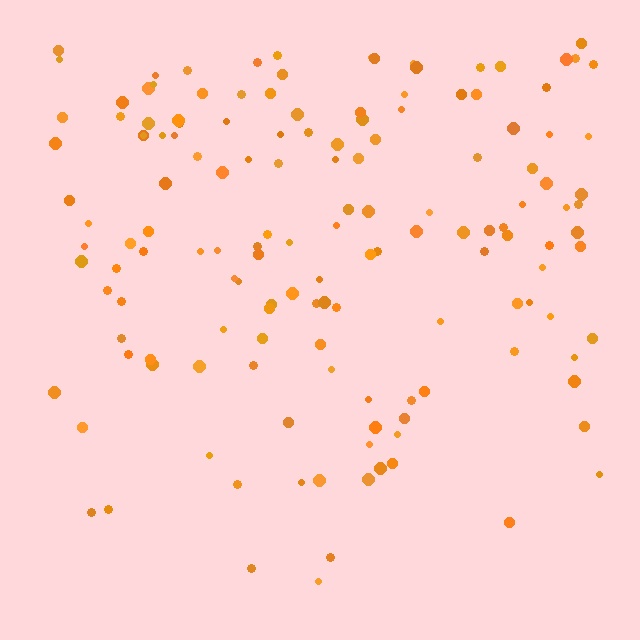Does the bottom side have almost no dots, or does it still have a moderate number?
Still a moderate number, just noticeably fewer than the top.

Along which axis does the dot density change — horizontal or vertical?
Vertical.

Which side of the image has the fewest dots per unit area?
The bottom.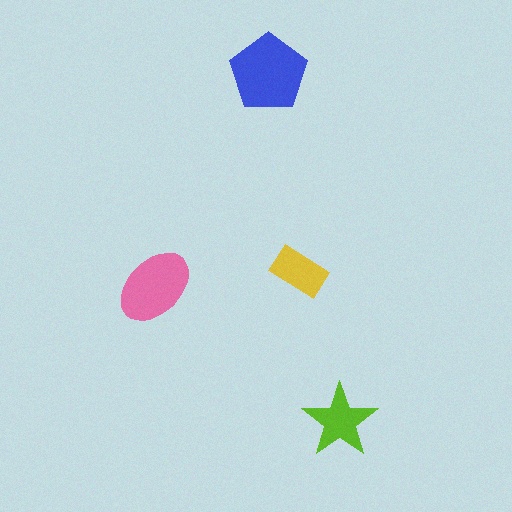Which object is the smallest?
The yellow rectangle.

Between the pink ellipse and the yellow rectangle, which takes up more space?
The pink ellipse.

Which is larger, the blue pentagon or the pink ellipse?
The blue pentagon.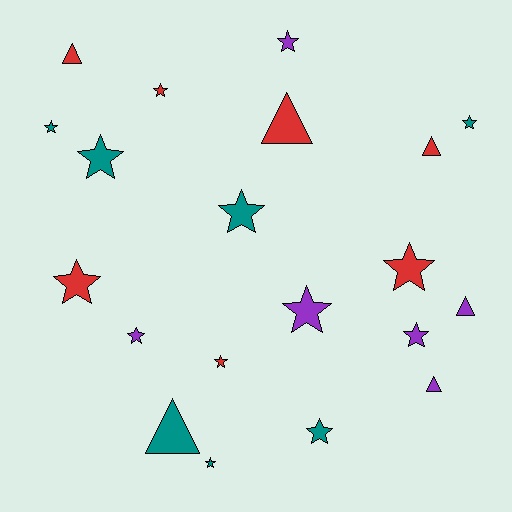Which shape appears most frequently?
Star, with 14 objects.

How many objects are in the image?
There are 20 objects.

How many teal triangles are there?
There is 1 teal triangle.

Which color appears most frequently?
Teal, with 7 objects.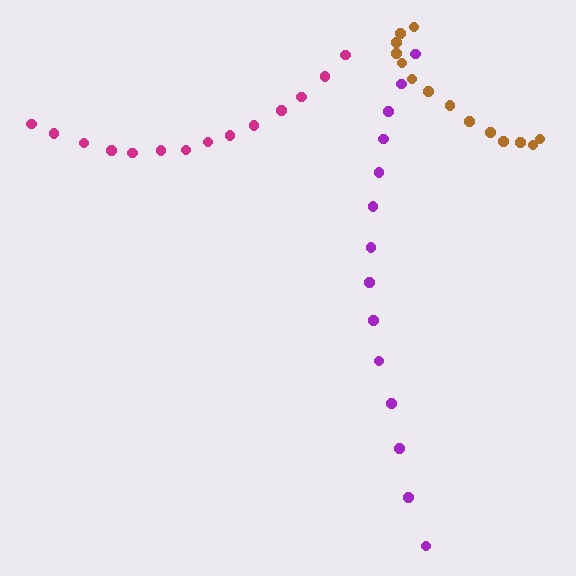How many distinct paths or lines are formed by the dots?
There are 3 distinct paths.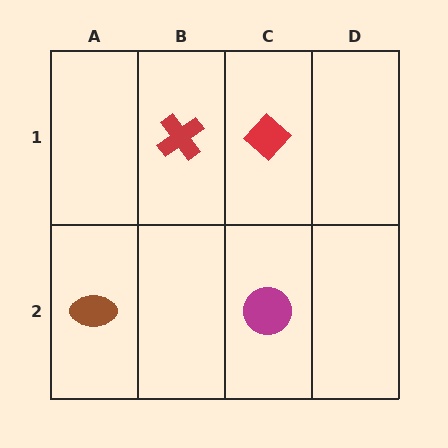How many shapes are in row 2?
2 shapes.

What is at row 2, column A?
A brown ellipse.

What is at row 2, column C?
A magenta circle.